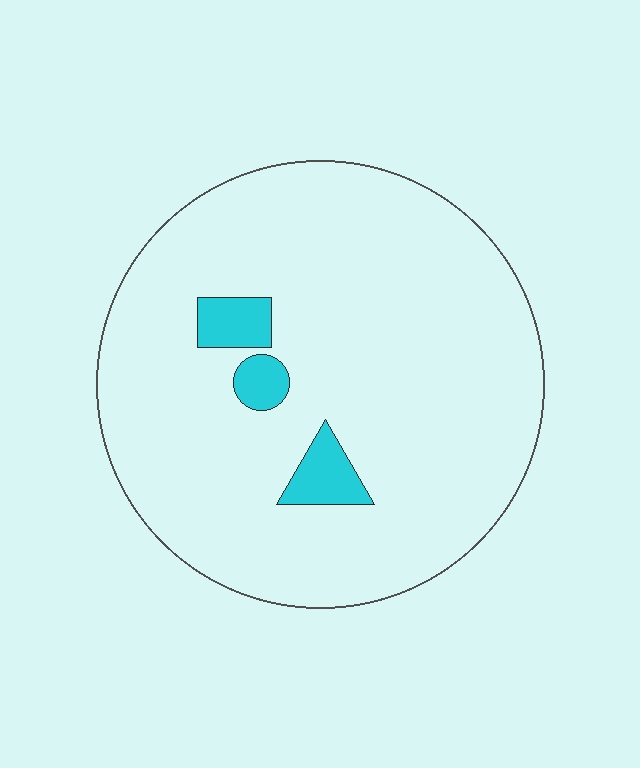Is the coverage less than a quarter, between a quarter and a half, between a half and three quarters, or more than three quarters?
Less than a quarter.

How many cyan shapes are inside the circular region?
3.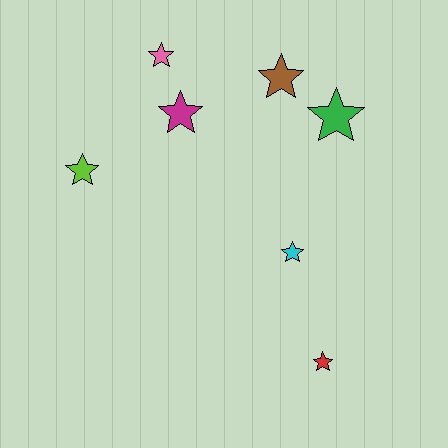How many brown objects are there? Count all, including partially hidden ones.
There is 1 brown object.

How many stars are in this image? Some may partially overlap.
There are 7 stars.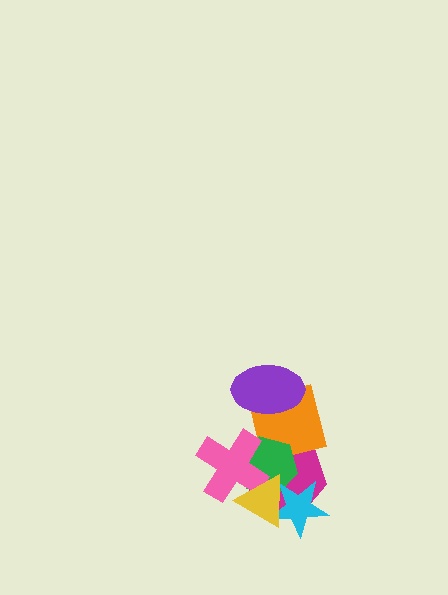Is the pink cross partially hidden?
Yes, it is partially covered by another shape.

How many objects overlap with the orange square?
4 objects overlap with the orange square.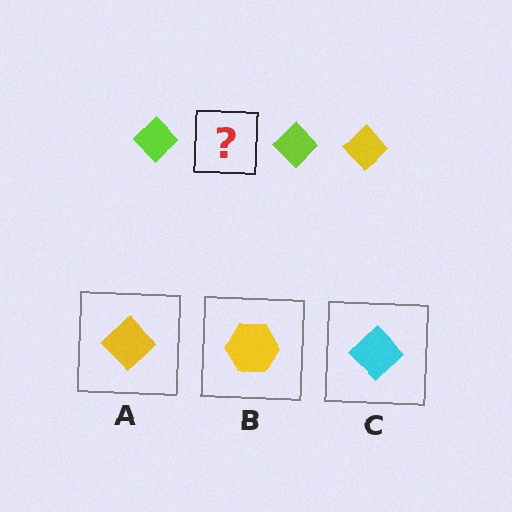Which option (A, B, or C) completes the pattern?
A.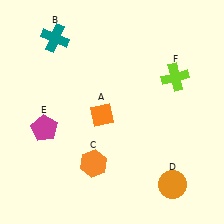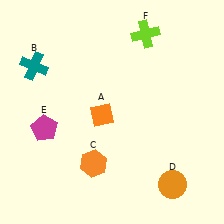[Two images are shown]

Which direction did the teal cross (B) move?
The teal cross (B) moved down.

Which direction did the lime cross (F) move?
The lime cross (F) moved up.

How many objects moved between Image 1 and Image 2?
2 objects moved between the two images.